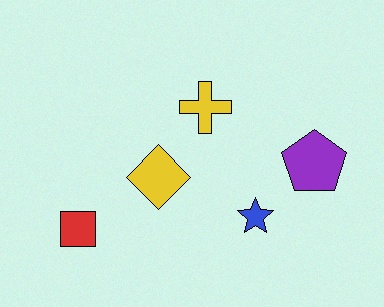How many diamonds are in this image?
There is 1 diamond.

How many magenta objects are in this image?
There are no magenta objects.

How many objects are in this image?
There are 5 objects.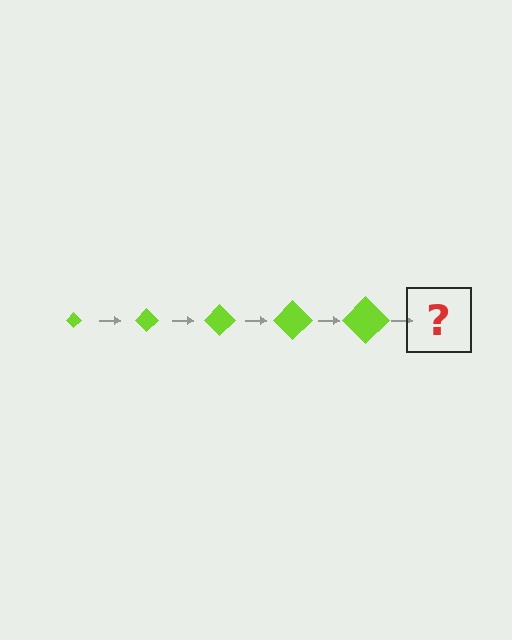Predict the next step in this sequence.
The next step is a lime diamond, larger than the previous one.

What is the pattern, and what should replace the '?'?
The pattern is that the diamond gets progressively larger each step. The '?' should be a lime diamond, larger than the previous one.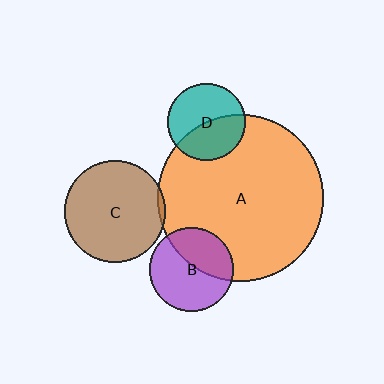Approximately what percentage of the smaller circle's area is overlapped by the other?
Approximately 45%.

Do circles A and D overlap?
Yes.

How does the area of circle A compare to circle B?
Approximately 3.9 times.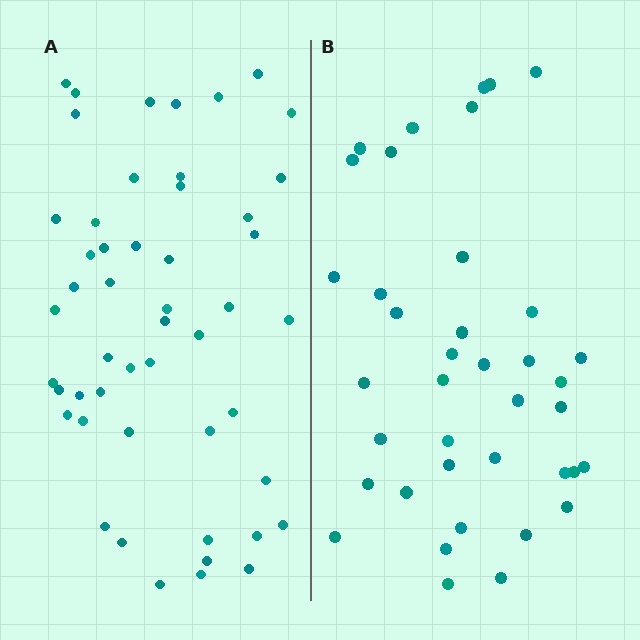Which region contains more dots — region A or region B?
Region A (the left region) has more dots.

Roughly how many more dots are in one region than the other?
Region A has roughly 12 or so more dots than region B.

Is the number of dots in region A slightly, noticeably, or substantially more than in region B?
Region A has noticeably more, but not dramatically so. The ratio is roughly 1.3 to 1.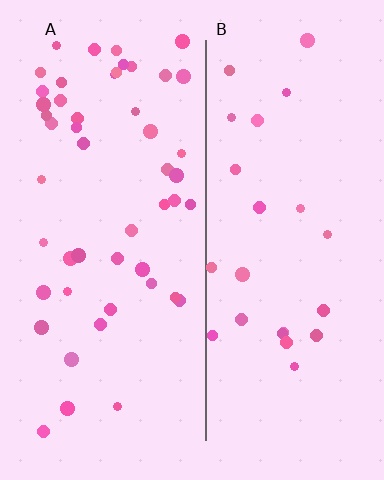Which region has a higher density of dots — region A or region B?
A (the left).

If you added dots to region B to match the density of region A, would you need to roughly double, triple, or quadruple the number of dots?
Approximately double.